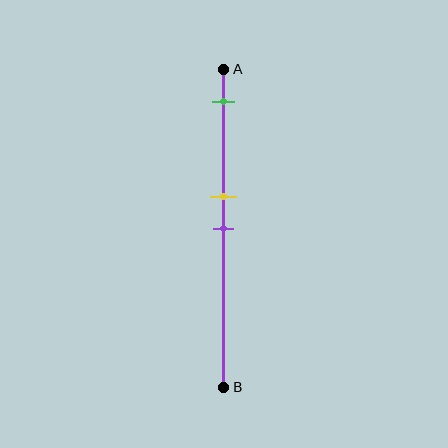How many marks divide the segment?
There are 3 marks dividing the segment.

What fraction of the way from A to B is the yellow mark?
The yellow mark is approximately 40% (0.4) of the way from A to B.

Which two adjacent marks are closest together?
The yellow and purple marks are the closest adjacent pair.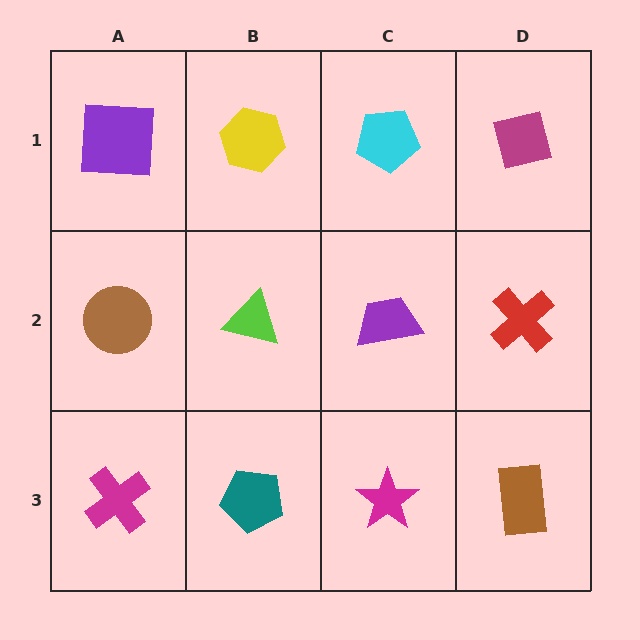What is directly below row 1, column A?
A brown circle.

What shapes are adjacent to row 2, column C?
A cyan pentagon (row 1, column C), a magenta star (row 3, column C), a lime triangle (row 2, column B), a red cross (row 2, column D).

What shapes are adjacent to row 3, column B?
A lime triangle (row 2, column B), a magenta cross (row 3, column A), a magenta star (row 3, column C).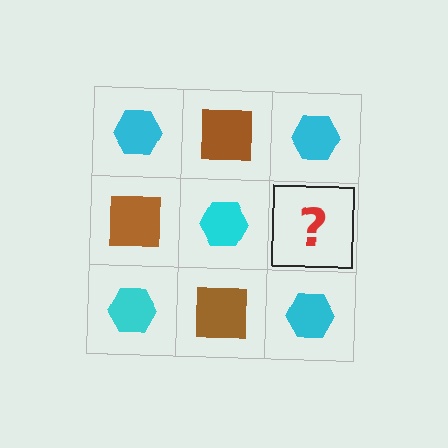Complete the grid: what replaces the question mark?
The question mark should be replaced with a brown square.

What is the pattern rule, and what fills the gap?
The rule is that it alternates cyan hexagon and brown square in a checkerboard pattern. The gap should be filled with a brown square.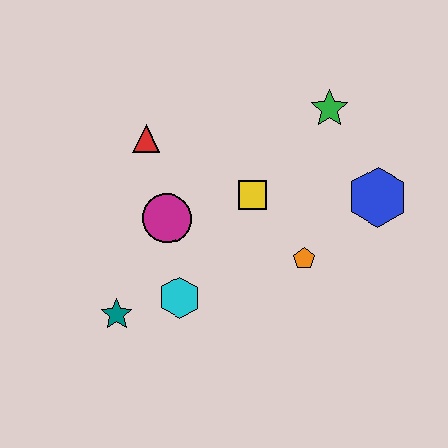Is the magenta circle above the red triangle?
No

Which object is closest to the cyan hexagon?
The teal star is closest to the cyan hexagon.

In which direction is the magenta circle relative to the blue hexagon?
The magenta circle is to the left of the blue hexagon.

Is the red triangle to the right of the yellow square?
No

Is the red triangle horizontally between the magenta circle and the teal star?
Yes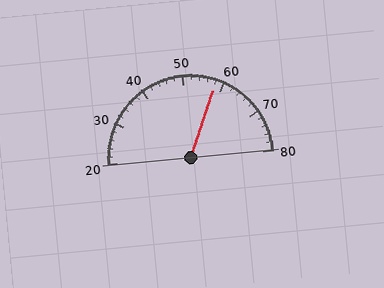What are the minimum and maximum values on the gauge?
The gauge ranges from 20 to 80.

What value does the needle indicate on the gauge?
The needle indicates approximately 58.